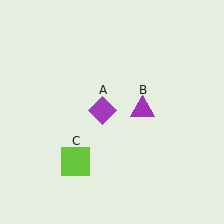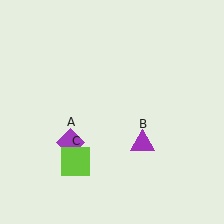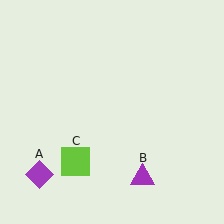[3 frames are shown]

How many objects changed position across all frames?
2 objects changed position: purple diamond (object A), purple triangle (object B).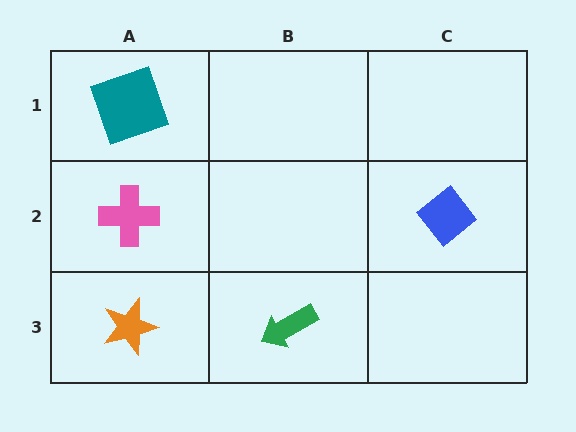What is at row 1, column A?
A teal square.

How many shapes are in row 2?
2 shapes.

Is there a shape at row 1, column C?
No, that cell is empty.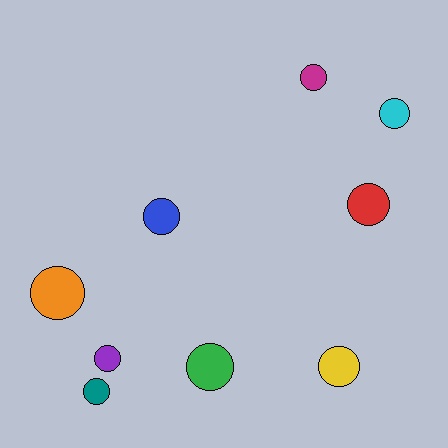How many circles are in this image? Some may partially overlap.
There are 9 circles.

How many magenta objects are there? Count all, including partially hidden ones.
There is 1 magenta object.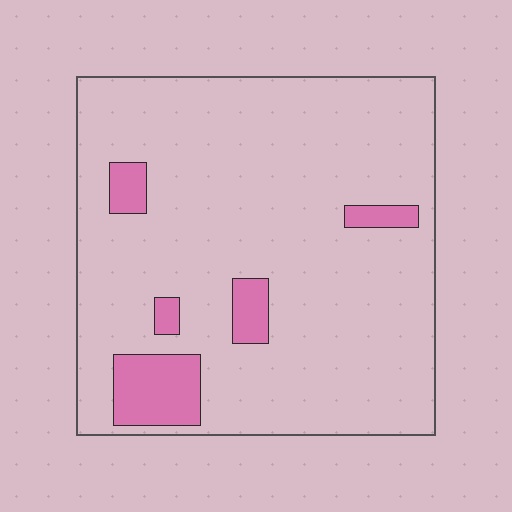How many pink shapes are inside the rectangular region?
5.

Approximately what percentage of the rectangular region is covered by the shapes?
Approximately 10%.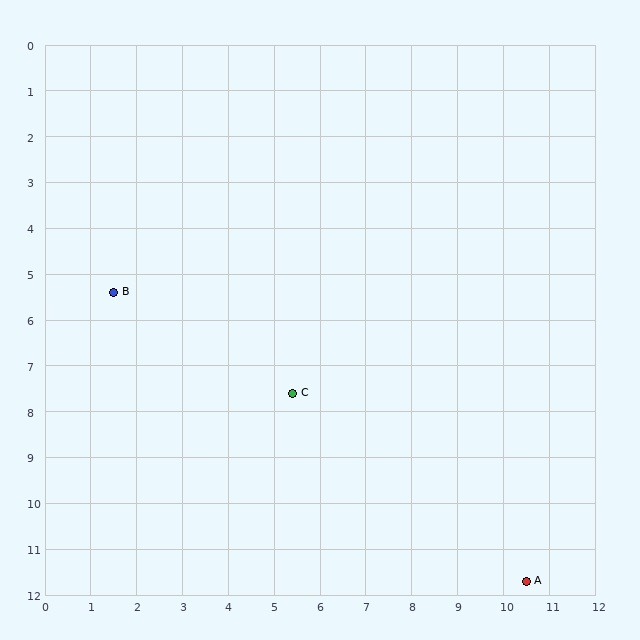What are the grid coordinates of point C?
Point C is at approximately (5.4, 7.6).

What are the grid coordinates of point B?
Point B is at approximately (1.5, 5.4).